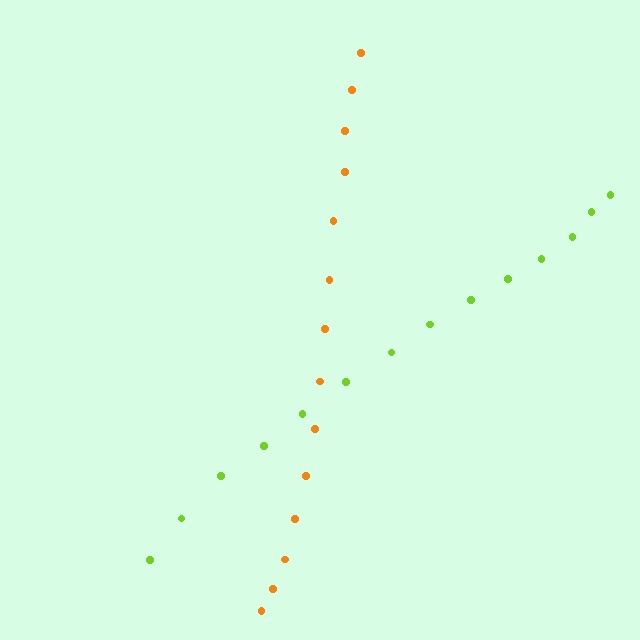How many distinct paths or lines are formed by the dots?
There are 2 distinct paths.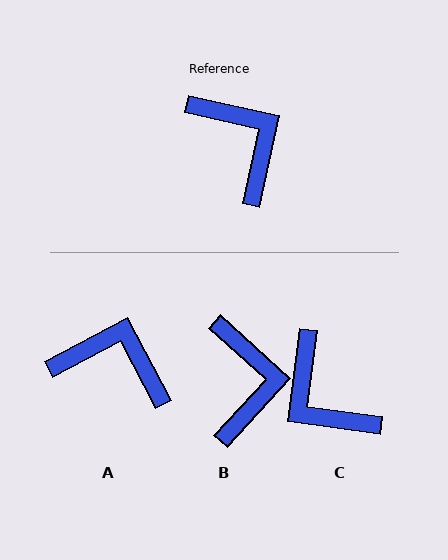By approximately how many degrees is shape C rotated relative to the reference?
Approximately 175 degrees clockwise.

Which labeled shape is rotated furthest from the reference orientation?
C, about 175 degrees away.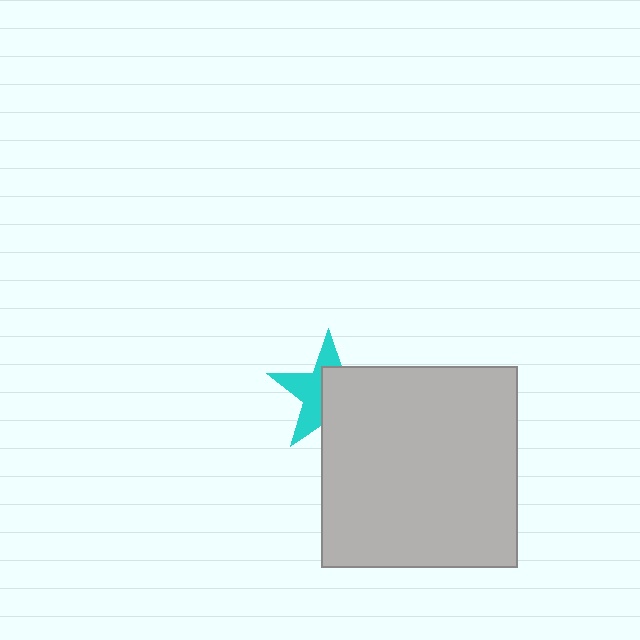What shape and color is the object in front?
The object in front is a light gray rectangle.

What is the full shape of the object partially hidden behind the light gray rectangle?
The partially hidden object is a cyan star.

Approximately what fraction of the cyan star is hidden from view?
Roughly 53% of the cyan star is hidden behind the light gray rectangle.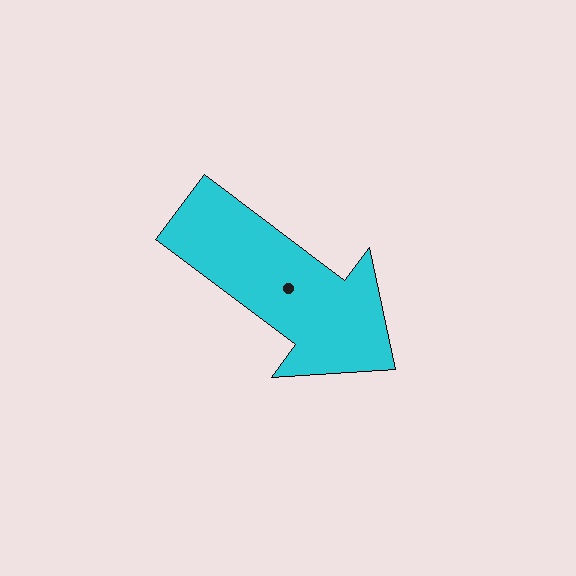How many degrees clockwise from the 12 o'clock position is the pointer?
Approximately 127 degrees.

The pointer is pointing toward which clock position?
Roughly 4 o'clock.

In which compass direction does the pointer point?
Southeast.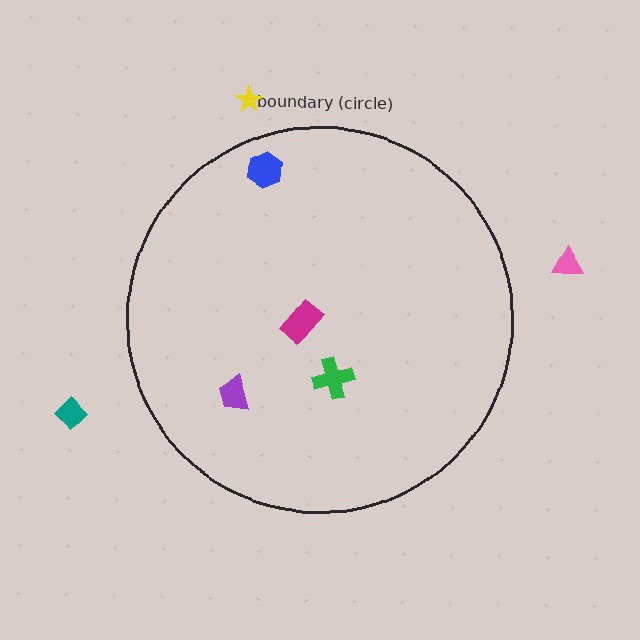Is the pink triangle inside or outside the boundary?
Outside.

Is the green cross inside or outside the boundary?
Inside.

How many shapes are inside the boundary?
4 inside, 3 outside.